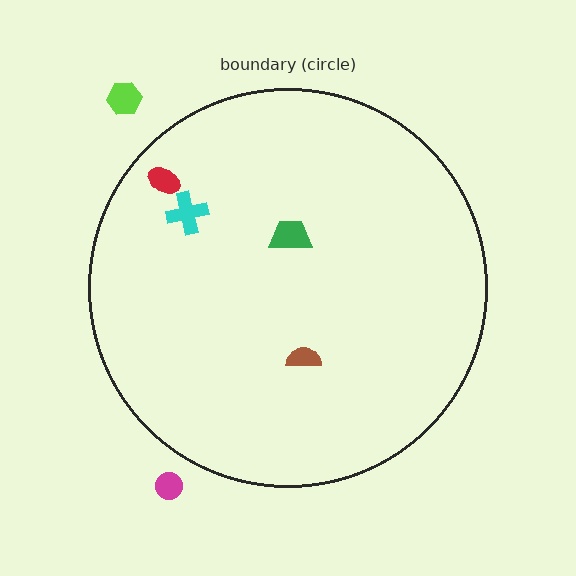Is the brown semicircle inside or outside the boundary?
Inside.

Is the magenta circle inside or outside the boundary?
Outside.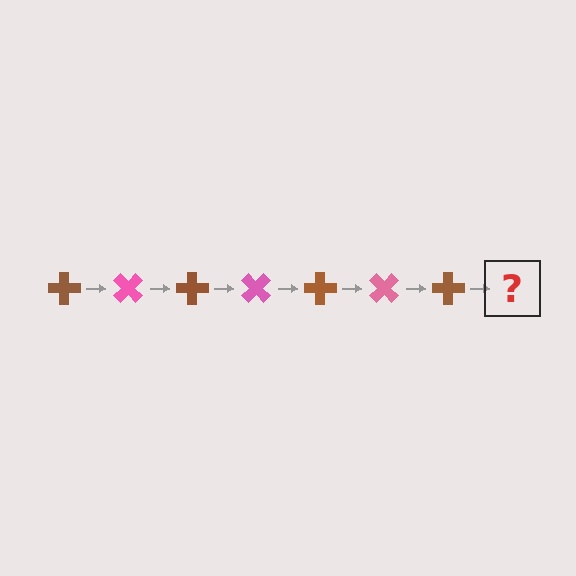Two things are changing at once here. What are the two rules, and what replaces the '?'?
The two rules are that it rotates 45 degrees each step and the color cycles through brown and pink. The '?' should be a pink cross, rotated 315 degrees from the start.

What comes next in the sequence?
The next element should be a pink cross, rotated 315 degrees from the start.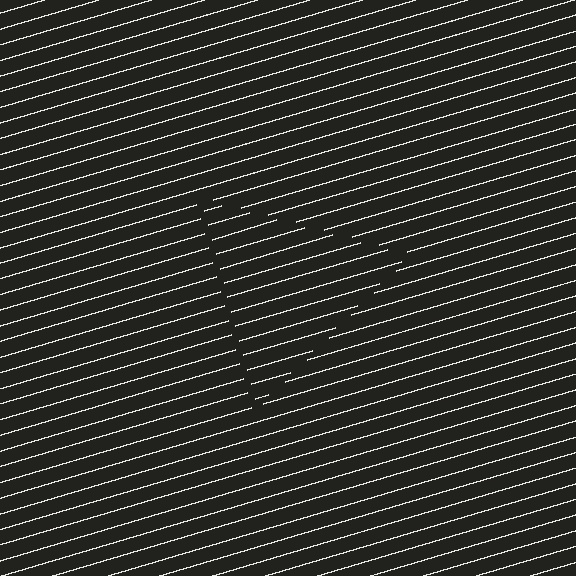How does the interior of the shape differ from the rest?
The interior of the shape contains the same grating, shifted by half a period — the contour is defined by the phase discontinuity where line-ends from the inner and outer gratings abut.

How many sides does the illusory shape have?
3 sides — the line-ends trace a triangle.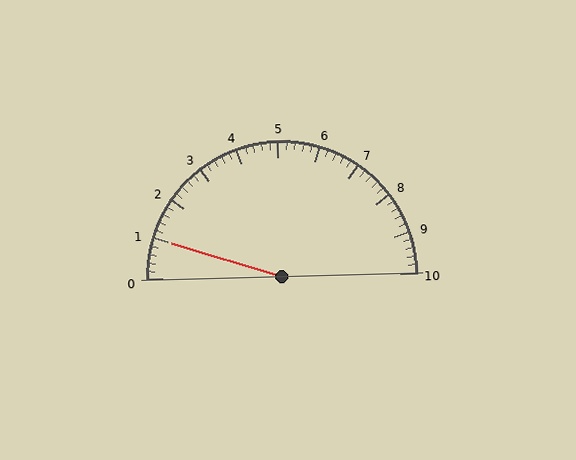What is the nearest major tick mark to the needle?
The nearest major tick mark is 1.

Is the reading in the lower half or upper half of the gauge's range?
The reading is in the lower half of the range (0 to 10).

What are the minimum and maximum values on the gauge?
The gauge ranges from 0 to 10.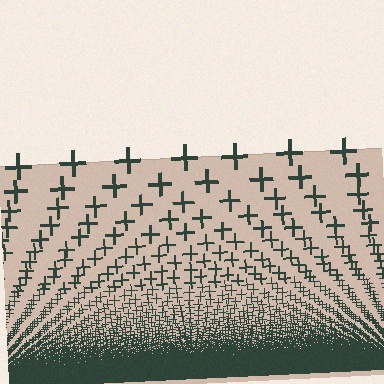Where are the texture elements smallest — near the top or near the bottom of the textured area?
Near the bottom.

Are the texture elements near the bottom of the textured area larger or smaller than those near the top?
Smaller. The gradient is inverted — elements near the bottom are smaller and denser.